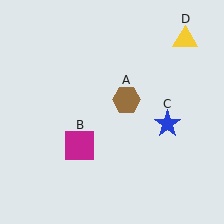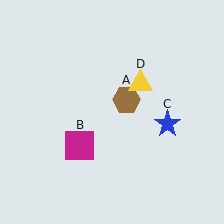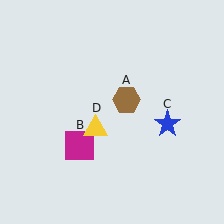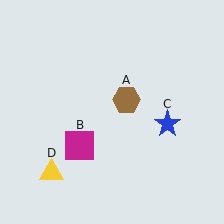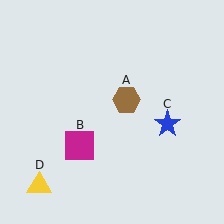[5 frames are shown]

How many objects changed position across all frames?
1 object changed position: yellow triangle (object D).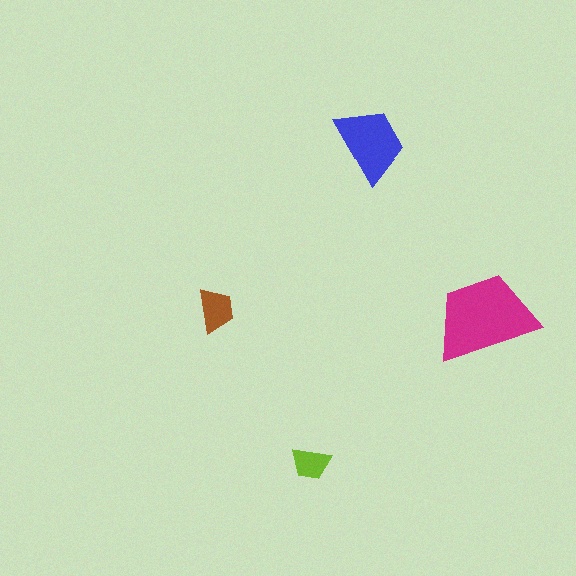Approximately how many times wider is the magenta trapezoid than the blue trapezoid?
About 1.5 times wider.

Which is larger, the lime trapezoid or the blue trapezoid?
The blue one.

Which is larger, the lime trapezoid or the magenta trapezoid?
The magenta one.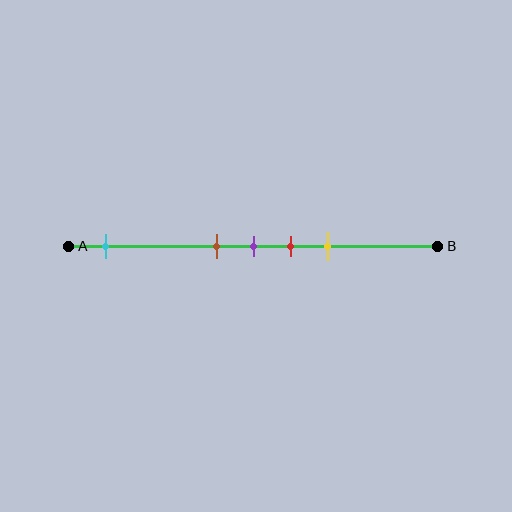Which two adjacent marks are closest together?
The brown and purple marks are the closest adjacent pair.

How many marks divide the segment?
There are 5 marks dividing the segment.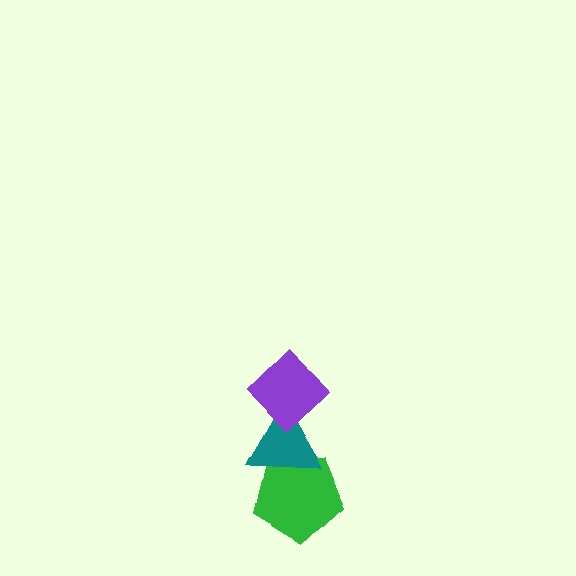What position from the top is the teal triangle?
The teal triangle is 2nd from the top.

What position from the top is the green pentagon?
The green pentagon is 3rd from the top.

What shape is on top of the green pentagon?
The teal triangle is on top of the green pentagon.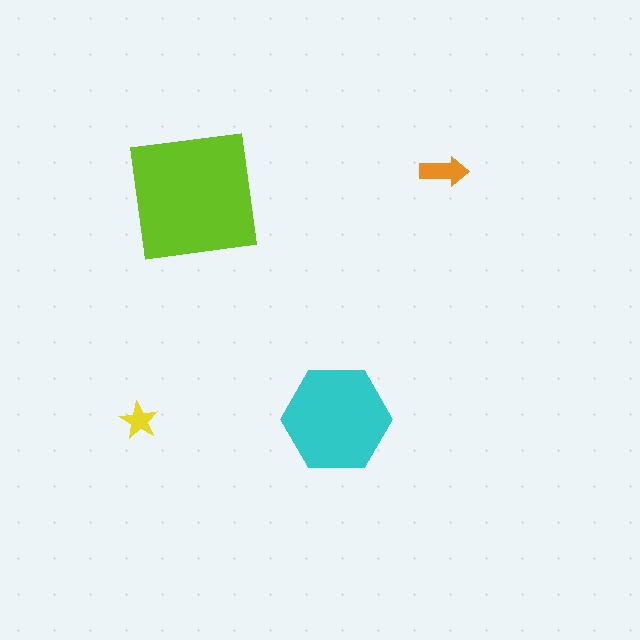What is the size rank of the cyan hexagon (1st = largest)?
2nd.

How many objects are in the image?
There are 4 objects in the image.